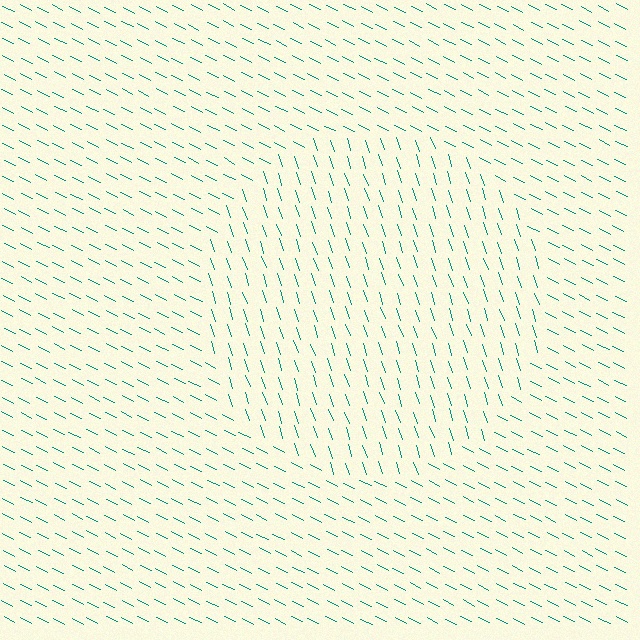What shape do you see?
I see a circle.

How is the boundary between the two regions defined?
The boundary is defined purely by a change in line orientation (approximately 45 degrees difference). All lines are the same color and thickness.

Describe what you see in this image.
The image is filled with small teal line segments. A circle region in the image has lines oriented differently from the surrounding lines, creating a visible texture boundary.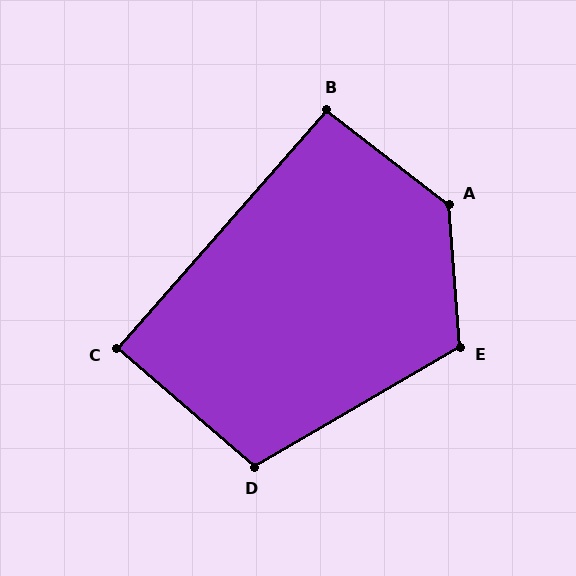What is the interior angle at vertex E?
Approximately 116 degrees (obtuse).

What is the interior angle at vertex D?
Approximately 109 degrees (obtuse).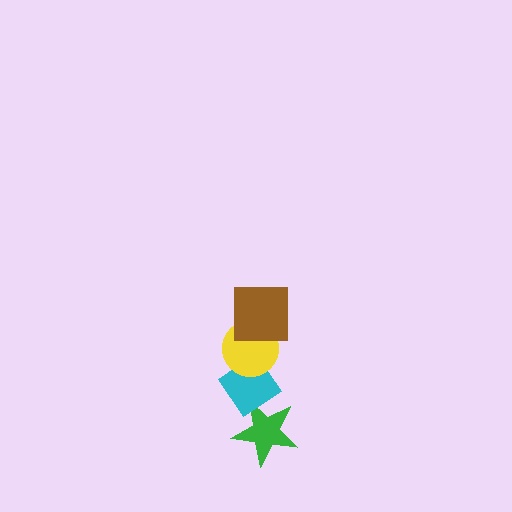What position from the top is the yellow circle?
The yellow circle is 2nd from the top.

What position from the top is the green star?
The green star is 4th from the top.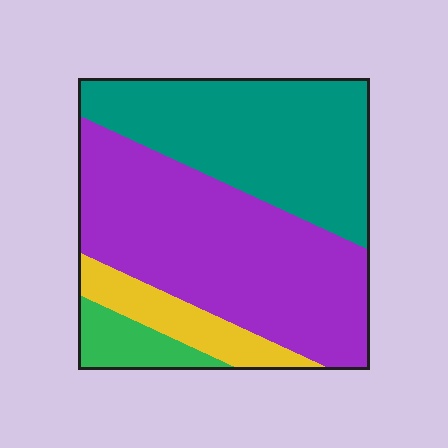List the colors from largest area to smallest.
From largest to smallest: purple, teal, yellow, green.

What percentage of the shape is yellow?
Yellow covers about 10% of the shape.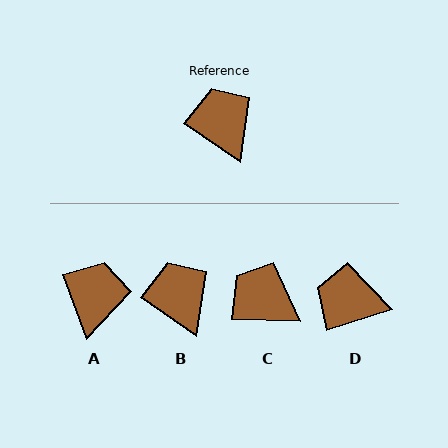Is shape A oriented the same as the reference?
No, it is off by about 35 degrees.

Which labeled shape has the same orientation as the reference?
B.